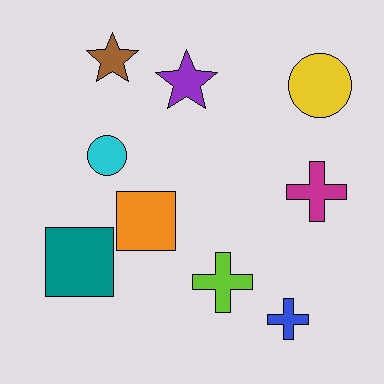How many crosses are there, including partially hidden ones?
There are 3 crosses.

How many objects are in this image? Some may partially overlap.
There are 9 objects.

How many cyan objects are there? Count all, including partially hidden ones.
There is 1 cyan object.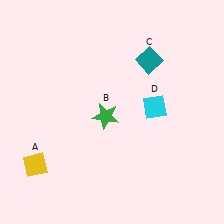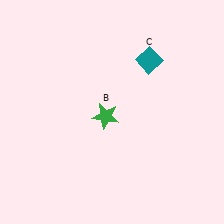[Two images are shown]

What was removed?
The cyan diamond (D), the yellow diamond (A) were removed in Image 2.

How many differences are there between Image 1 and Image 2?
There are 2 differences between the two images.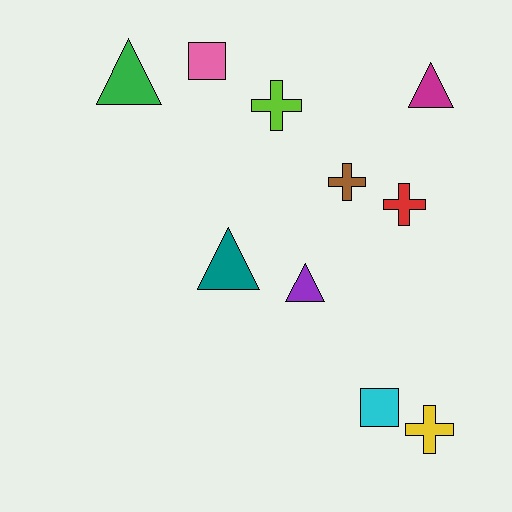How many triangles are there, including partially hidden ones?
There are 4 triangles.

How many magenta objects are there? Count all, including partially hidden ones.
There is 1 magenta object.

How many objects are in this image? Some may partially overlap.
There are 10 objects.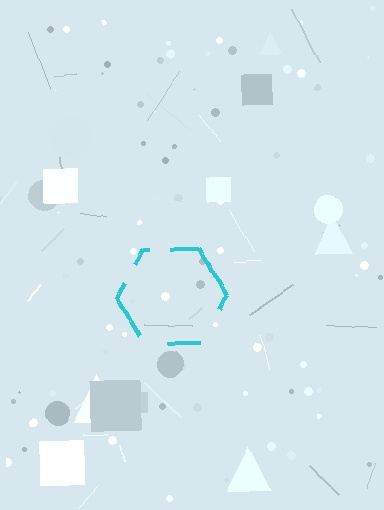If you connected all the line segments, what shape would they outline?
They would outline a hexagon.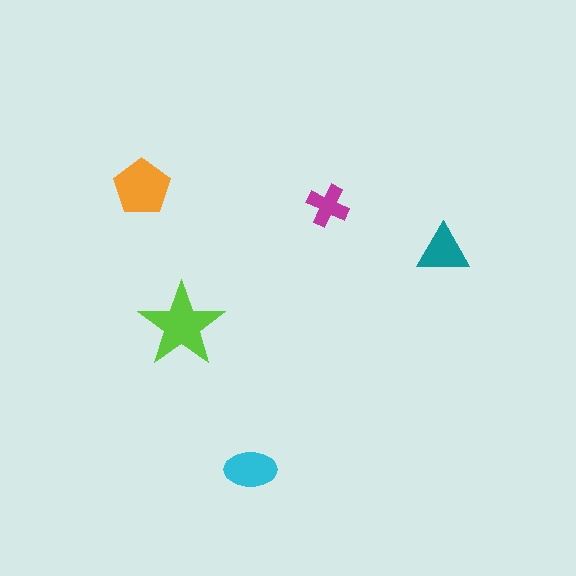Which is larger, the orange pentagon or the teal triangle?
The orange pentagon.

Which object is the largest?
The lime star.